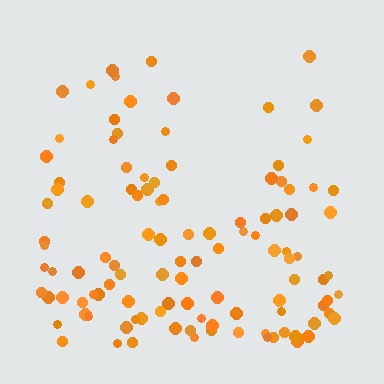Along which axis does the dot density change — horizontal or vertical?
Vertical.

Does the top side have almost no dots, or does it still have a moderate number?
Still a moderate number, just noticeably fewer than the bottom.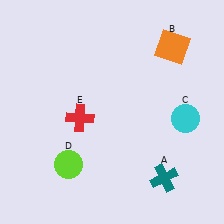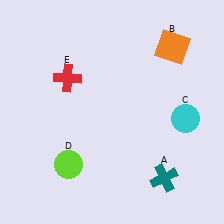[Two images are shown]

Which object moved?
The red cross (E) moved up.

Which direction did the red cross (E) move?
The red cross (E) moved up.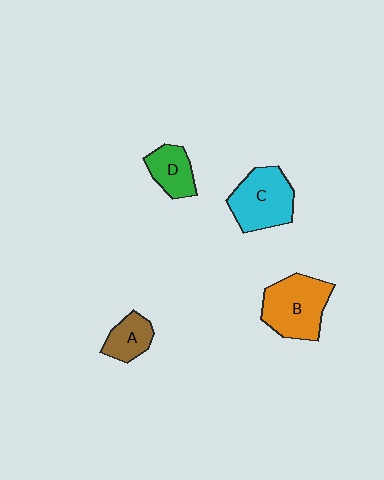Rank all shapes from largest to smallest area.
From largest to smallest: B (orange), C (cyan), D (green), A (brown).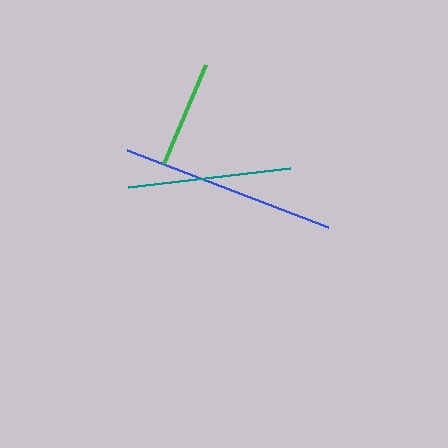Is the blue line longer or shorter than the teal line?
The blue line is longer than the teal line.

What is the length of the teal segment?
The teal segment is approximately 163 pixels long.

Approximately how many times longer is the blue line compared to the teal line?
The blue line is approximately 1.3 times the length of the teal line.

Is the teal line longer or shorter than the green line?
The teal line is longer than the green line.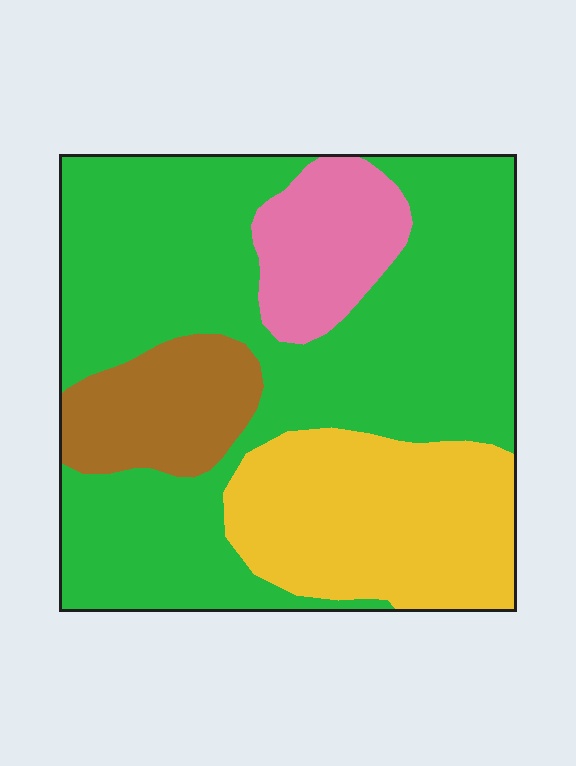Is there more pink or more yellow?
Yellow.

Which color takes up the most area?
Green, at roughly 55%.